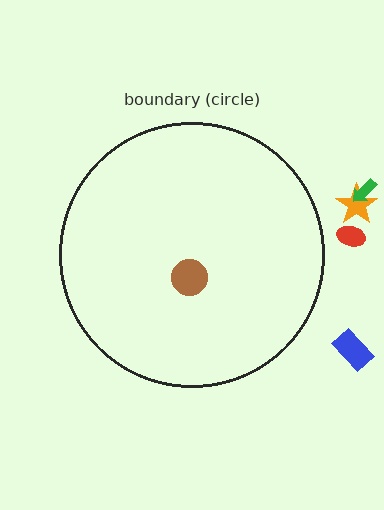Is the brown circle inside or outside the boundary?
Inside.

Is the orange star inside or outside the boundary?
Outside.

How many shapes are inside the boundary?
1 inside, 4 outside.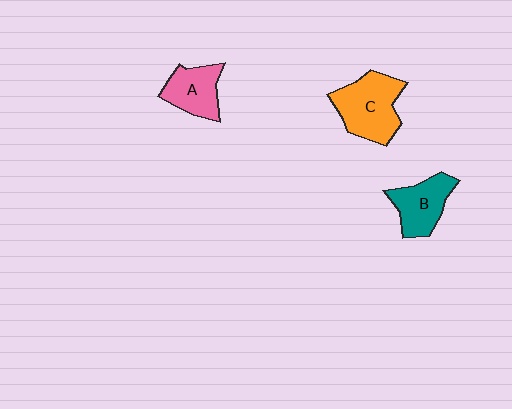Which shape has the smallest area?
Shape A (pink).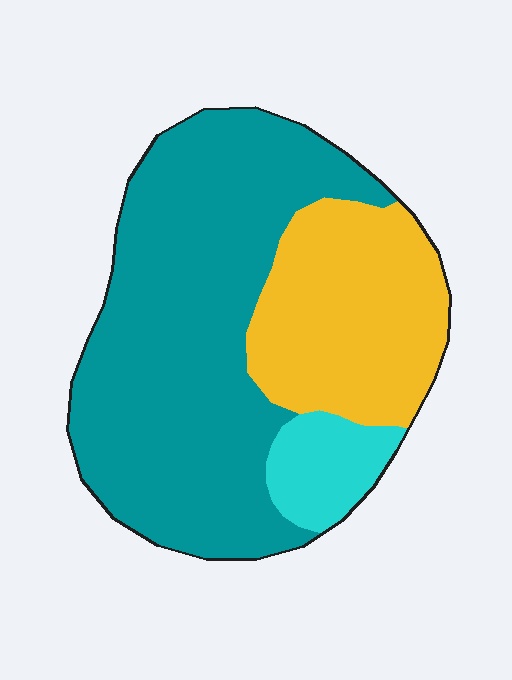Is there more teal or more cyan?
Teal.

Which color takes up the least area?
Cyan, at roughly 10%.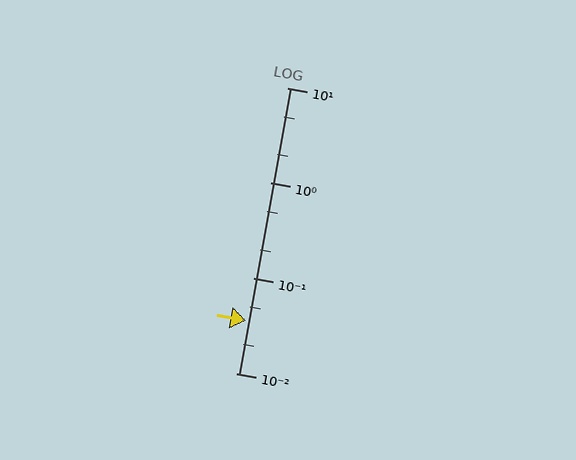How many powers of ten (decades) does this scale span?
The scale spans 3 decades, from 0.01 to 10.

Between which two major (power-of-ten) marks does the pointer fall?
The pointer is between 0.01 and 0.1.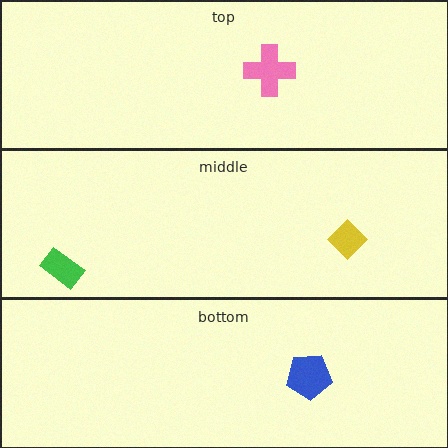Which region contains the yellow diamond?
The middle region.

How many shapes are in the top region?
1.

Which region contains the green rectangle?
The middle region.